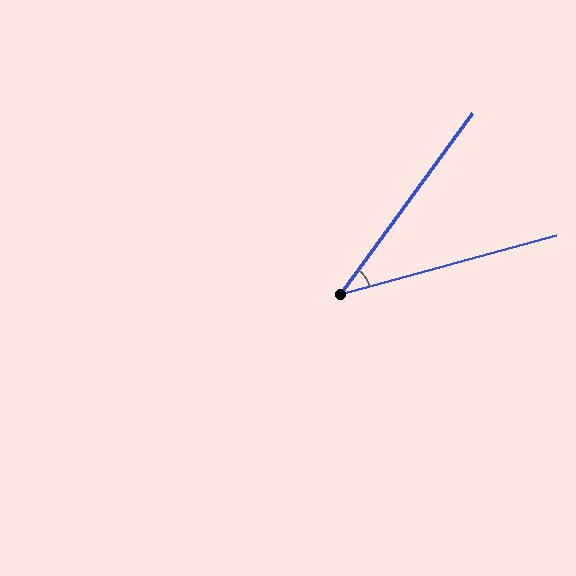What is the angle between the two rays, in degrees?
Approximately 39 degrees.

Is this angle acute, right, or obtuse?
It is acute.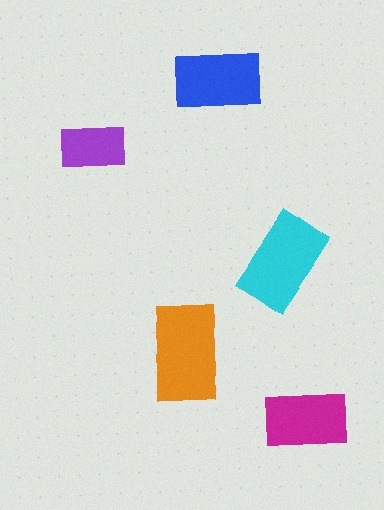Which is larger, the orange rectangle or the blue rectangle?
The orange one.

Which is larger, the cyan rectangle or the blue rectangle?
The cyan one.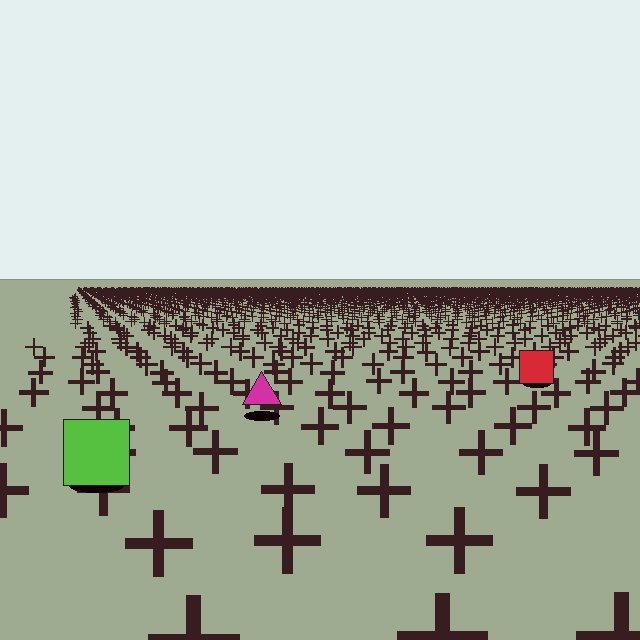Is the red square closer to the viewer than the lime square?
No. The lime square is closer — you can tell from the texture gradient: the ground texture is coarser near it.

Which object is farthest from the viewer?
The red square is farthest from the viewer. It appears smaller and the ground texture around it is denser.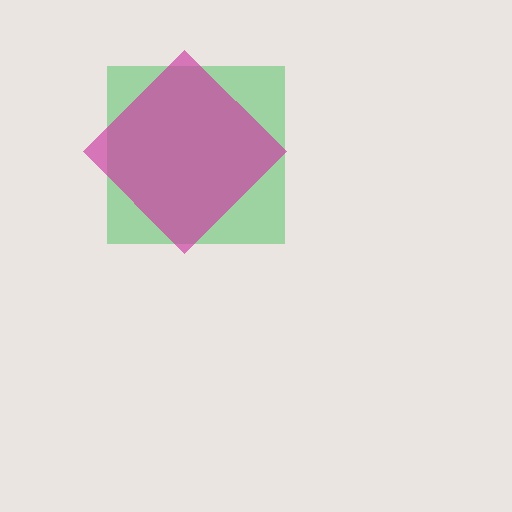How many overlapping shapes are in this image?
There are 2 overlapping shapes in the image.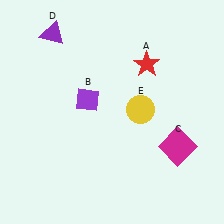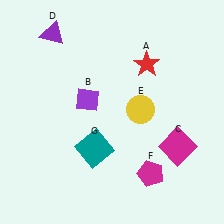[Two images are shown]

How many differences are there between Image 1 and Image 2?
There are 2 differences between the two images.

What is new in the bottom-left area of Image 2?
A teal square (G) was added in the bottom-left area of Image 2.